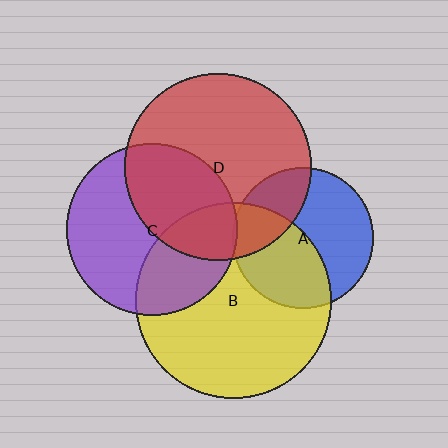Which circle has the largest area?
Circle B (yellow).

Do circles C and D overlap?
Yes.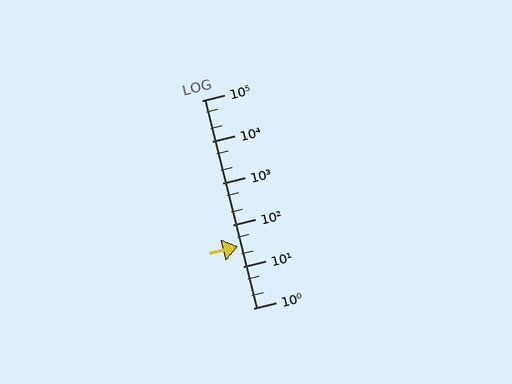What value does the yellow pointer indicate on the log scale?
The pointer indicates approximately 30.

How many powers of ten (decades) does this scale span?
The scale spans 5 decades, from 1 to 100000.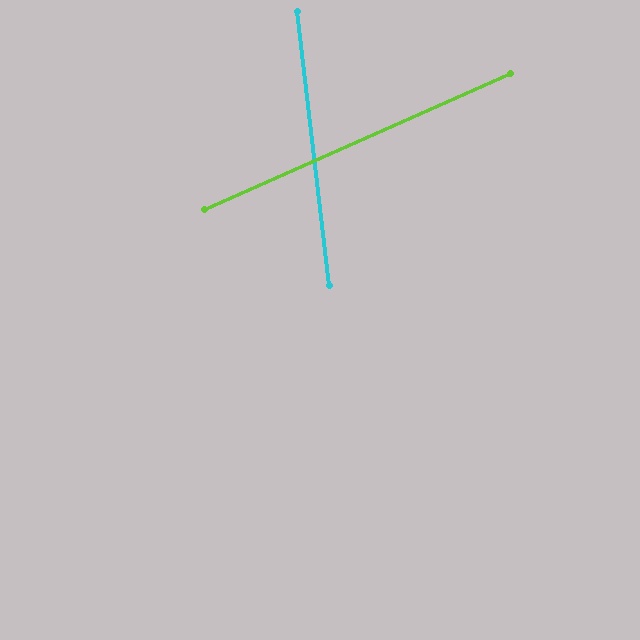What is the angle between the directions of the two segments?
Approximately 73 degrees.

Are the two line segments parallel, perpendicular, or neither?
Neither parallel nor perpendicular — they differ by about 73°.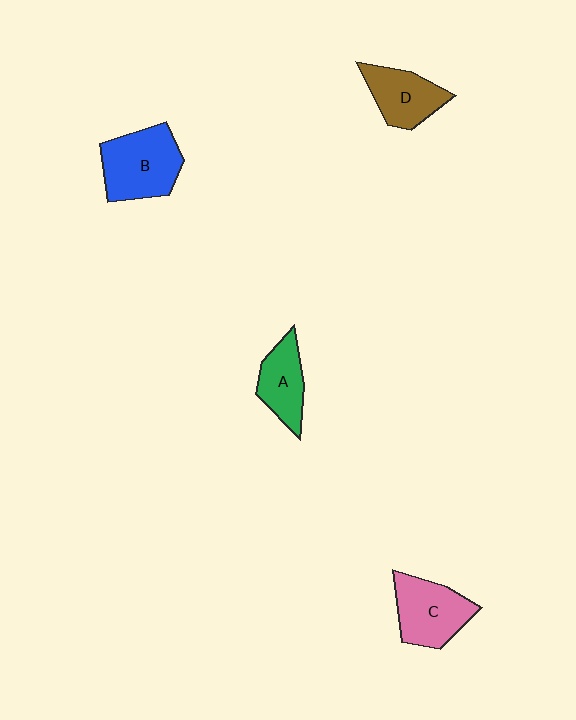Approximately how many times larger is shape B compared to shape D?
Approximately 1.4 times.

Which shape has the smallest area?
Shape A (green).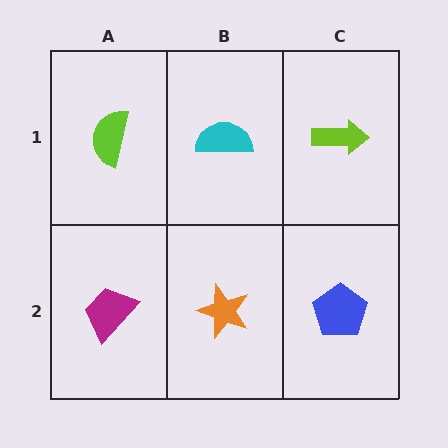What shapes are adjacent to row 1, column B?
An orange star (row 2, column B), a lime semicircle (row 1, column A), a lime arrow (row 1, column C).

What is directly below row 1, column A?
A magenta trapezoid.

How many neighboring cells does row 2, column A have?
2.